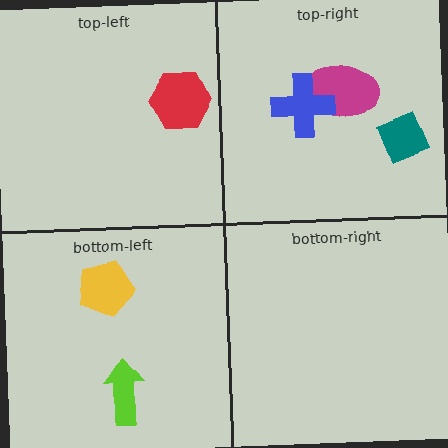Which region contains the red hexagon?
The top-left region.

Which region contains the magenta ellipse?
The top-right region.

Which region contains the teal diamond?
The top-right region.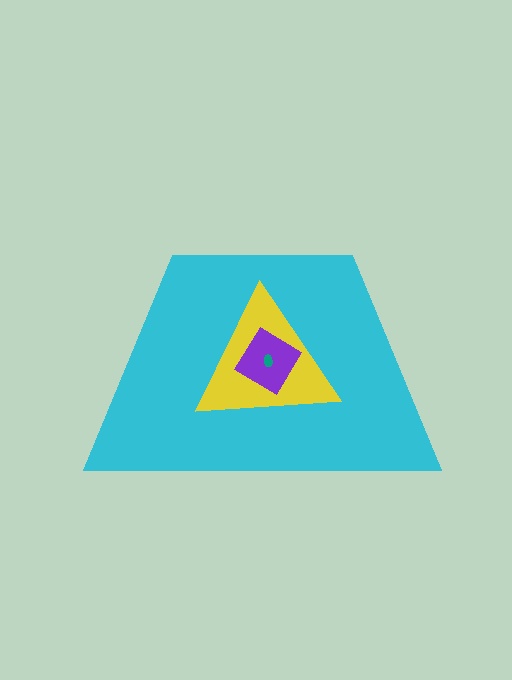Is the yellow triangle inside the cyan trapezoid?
Yes.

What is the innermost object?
The teal ellipse.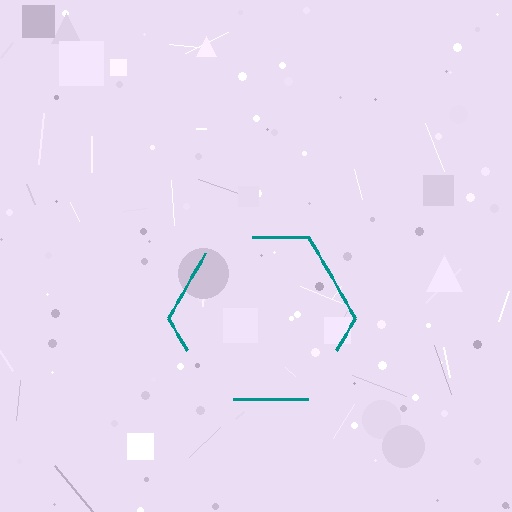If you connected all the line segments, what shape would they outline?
They would outline a hexagon.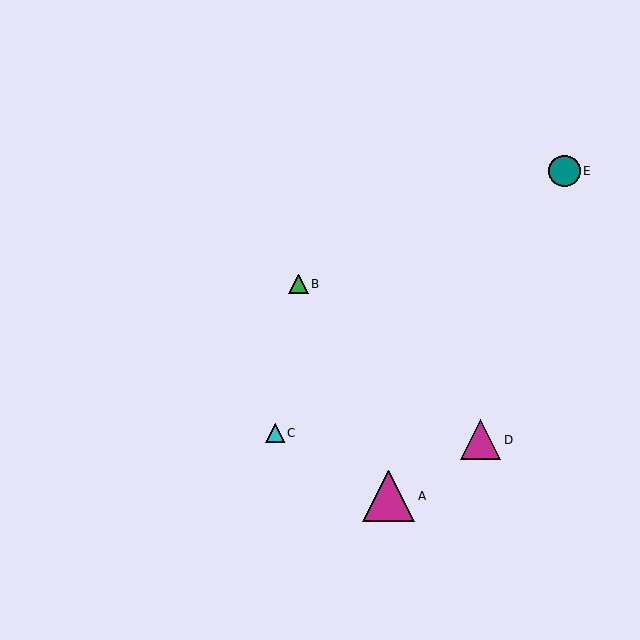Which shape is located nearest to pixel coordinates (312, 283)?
The green triangle (labeled B) at (299, 284) is nearest to that location.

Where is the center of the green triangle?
The center of the green triangle is at (299, 284).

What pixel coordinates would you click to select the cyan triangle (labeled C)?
Click at (275, 433) to select the cyan triangle C.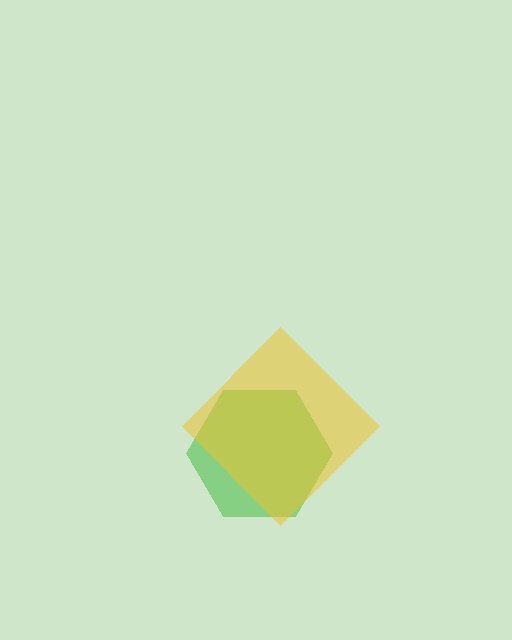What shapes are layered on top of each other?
The layered shapes are: a green hexagon, a yellow diamond.